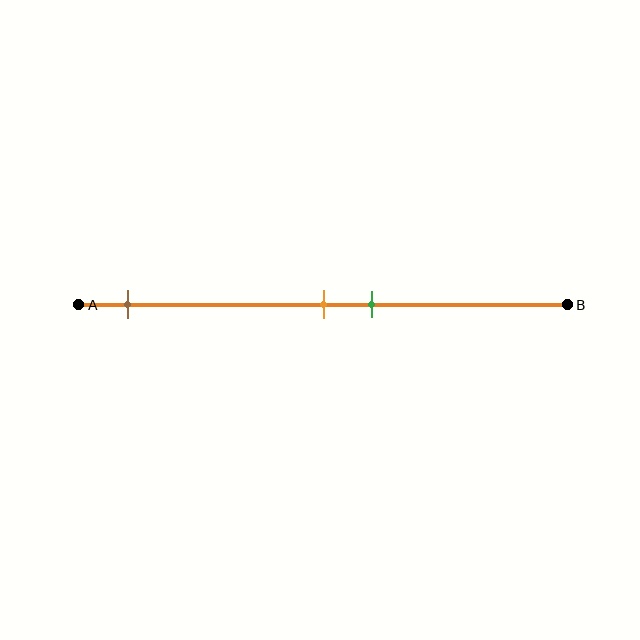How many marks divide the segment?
There are 3 marks dividing the segment.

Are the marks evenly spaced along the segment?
No, the marks are not evenly spaced.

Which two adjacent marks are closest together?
The orange and green marks are the closest adjacent pair.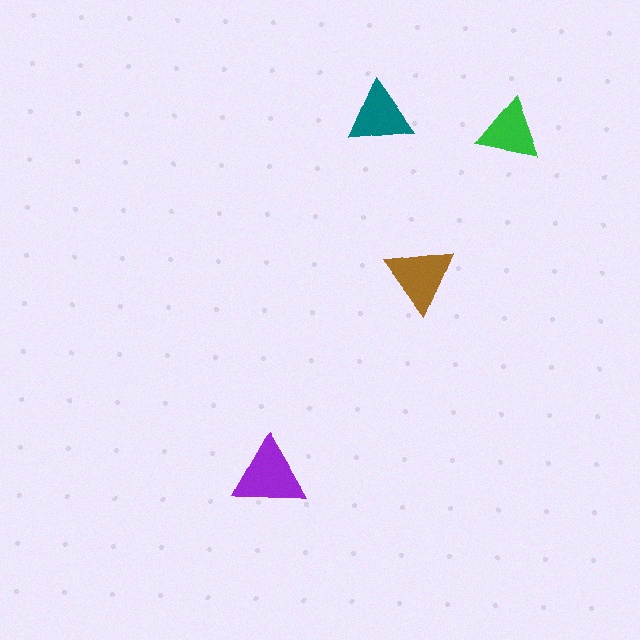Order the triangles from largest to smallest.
the purple one, the brown one, the teal one, the green one.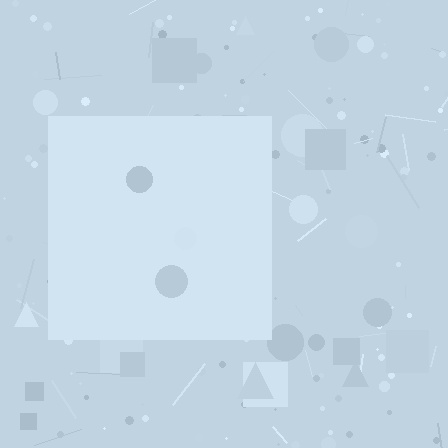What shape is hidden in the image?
A square is hidden in the image.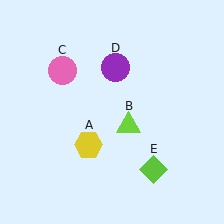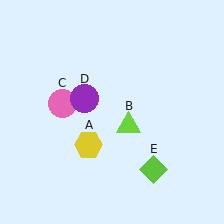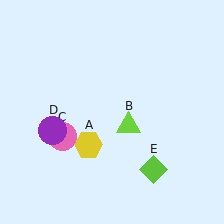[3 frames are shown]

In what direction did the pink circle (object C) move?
The pink circle (object C) moved down.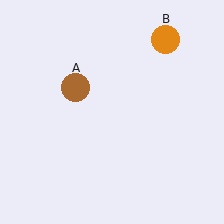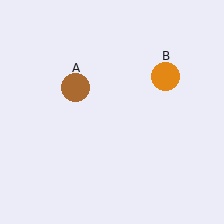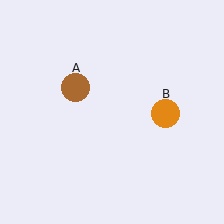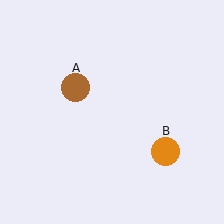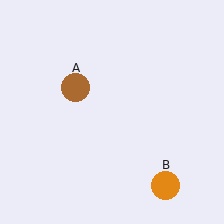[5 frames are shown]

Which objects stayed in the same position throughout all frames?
Brown circle (object A) remained stationary.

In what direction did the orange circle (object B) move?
The orange circle (object B) moved down.